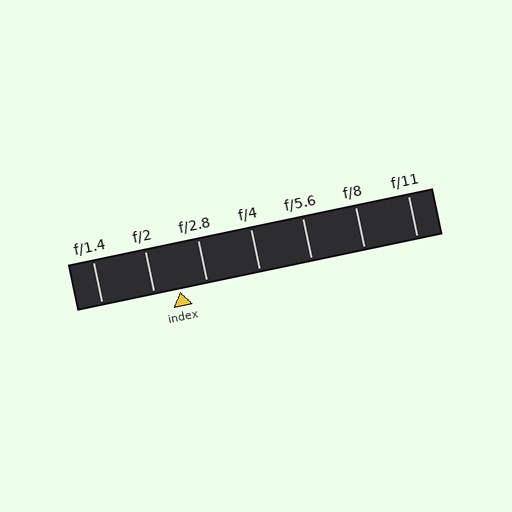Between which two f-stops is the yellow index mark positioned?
The index mark is between f/2 and f/2.8.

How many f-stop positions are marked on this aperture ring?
There are 7 f-stop positions marked.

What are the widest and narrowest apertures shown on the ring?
The widest aperture shown is f/1.4 and the narrowest is f/11.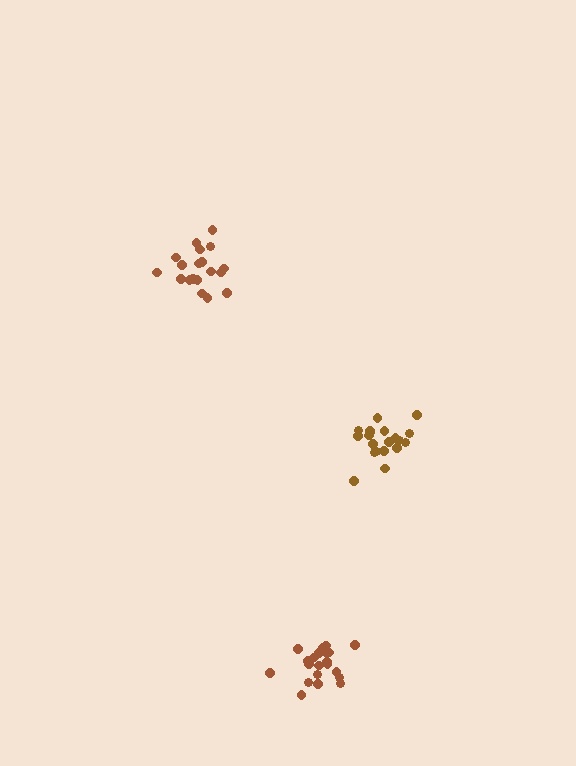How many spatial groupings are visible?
There are 3 spatial groupings.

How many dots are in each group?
Group 1: 21 dots, Group 2: 19 dots, Group 3: 20 dots (60 total).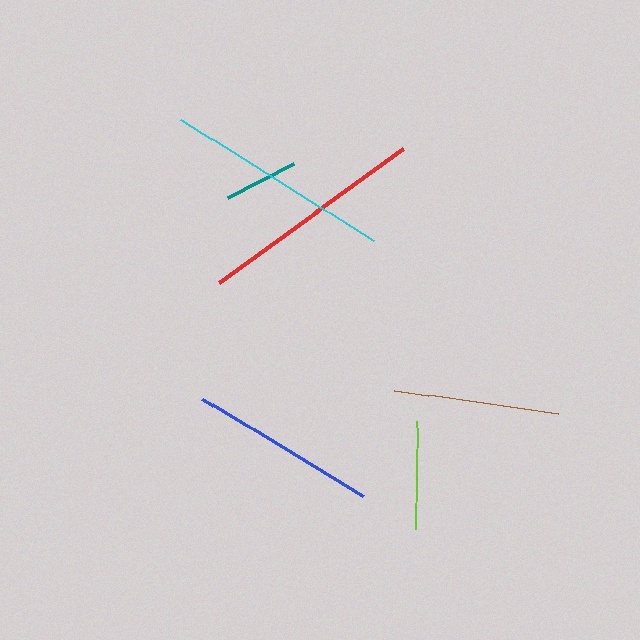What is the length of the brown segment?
The brown segment is approximately 166 pixels long.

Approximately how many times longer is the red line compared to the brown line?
The red line is approximately 1.4 times the length of the brown line.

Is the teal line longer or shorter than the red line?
The red line is longer than the teal line.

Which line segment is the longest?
The red line is the longest at approximately 229 pixels.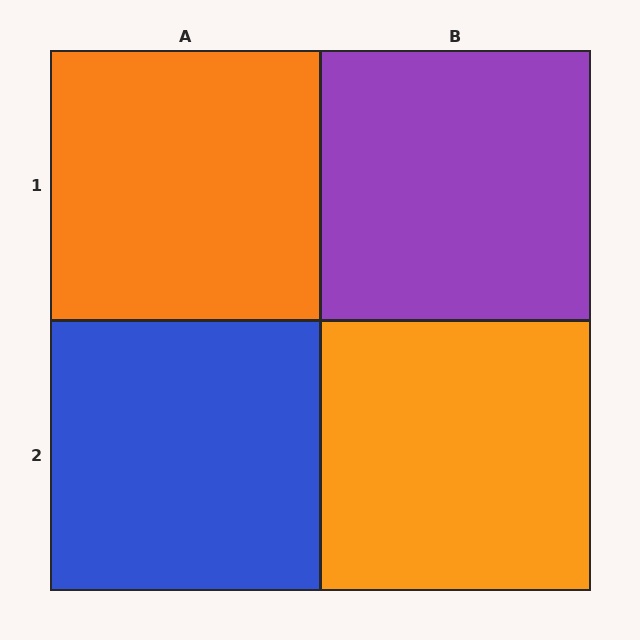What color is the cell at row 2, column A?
Blue.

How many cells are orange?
2 cells are orange.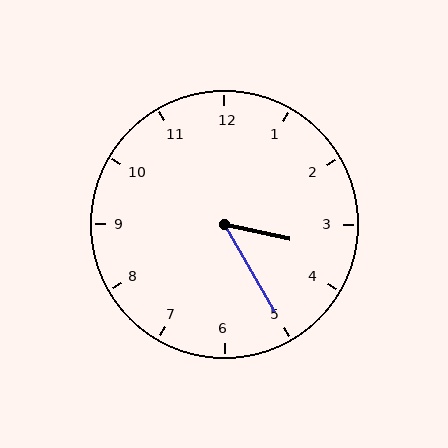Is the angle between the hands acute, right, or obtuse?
It is acute.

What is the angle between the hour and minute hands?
Approximately 48 degrees.